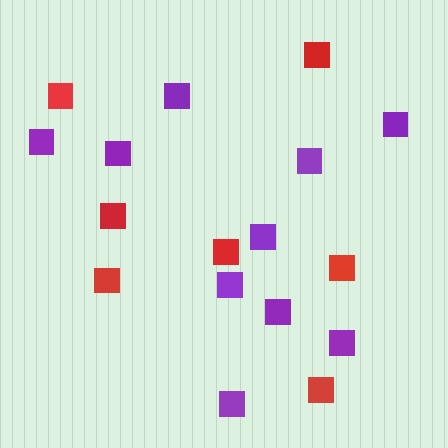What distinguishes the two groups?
There are 2 groups: one group of red squares (7) and one group of purple squares (10).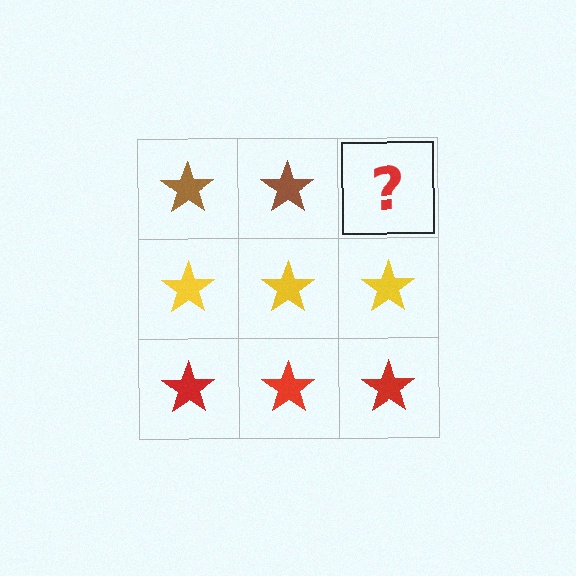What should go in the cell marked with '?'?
The missing cell should contain a brown star.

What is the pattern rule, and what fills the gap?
The rule is that each row has a consistent color. The gap should be filled with a brown star.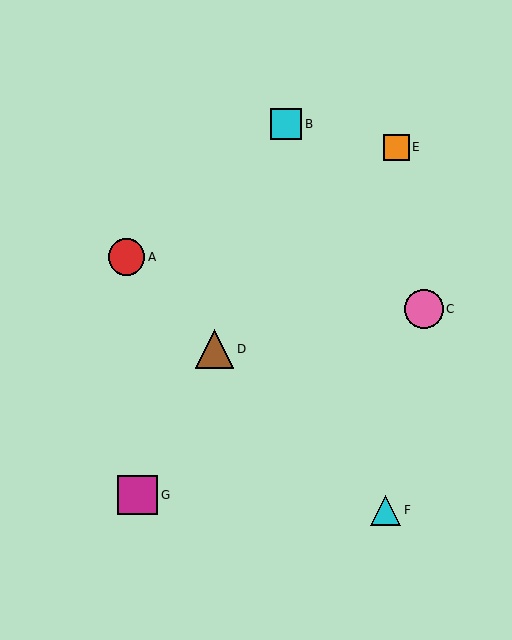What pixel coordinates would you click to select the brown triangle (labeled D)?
Click at (214, 349) to select the brown triangle D.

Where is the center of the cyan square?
The center of the cyan square is at (286, 124).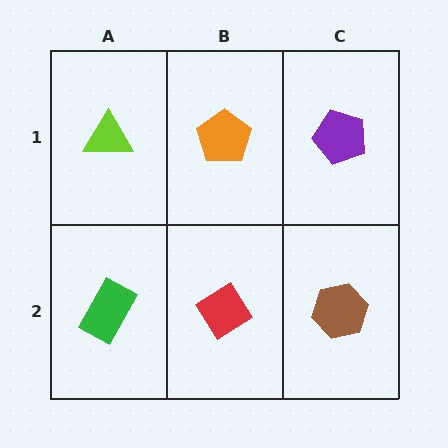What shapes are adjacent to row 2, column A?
A lime triangle (row 1, column A), a red diamond (row 2, column B).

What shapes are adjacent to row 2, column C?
A purple pentagon (row 1, column C), a red diamond (row 2, column B).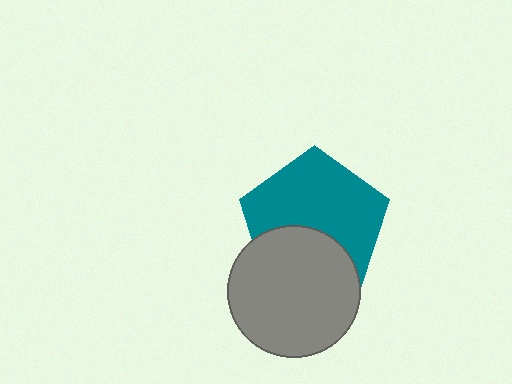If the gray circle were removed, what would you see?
You would see the complete teal pentagon.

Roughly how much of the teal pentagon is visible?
About half of it is visible (roughly 64%).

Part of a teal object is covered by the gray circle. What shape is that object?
It is a pentagon.